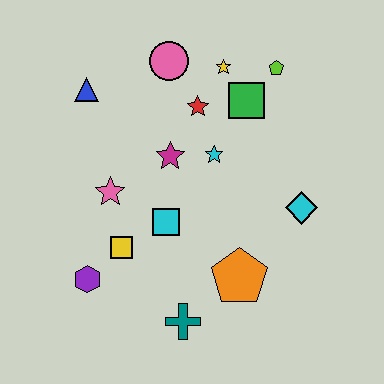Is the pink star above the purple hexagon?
Yes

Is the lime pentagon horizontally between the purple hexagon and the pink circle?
No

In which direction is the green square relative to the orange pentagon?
The green square is above the orange pentagon.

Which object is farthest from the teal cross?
The lime pentagon is farthest from the teal cross.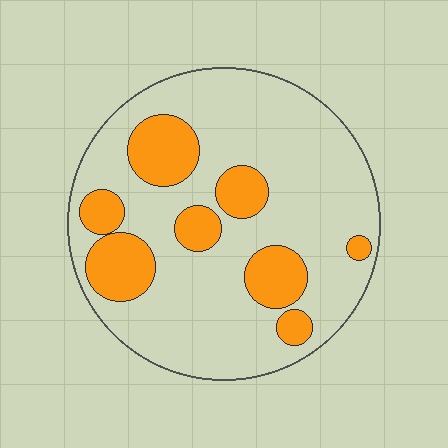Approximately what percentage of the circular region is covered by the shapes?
Approximately 25%.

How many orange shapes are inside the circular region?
8.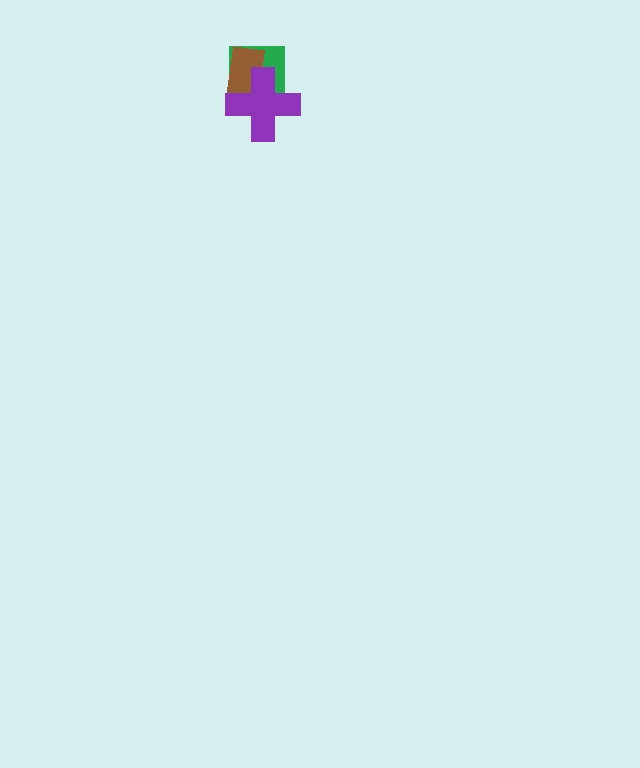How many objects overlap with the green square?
2 objects overlap with the green square.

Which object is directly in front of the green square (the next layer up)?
The brown rectangle is directly in front of the green square.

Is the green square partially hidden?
Yes, it is partially covered by another shape.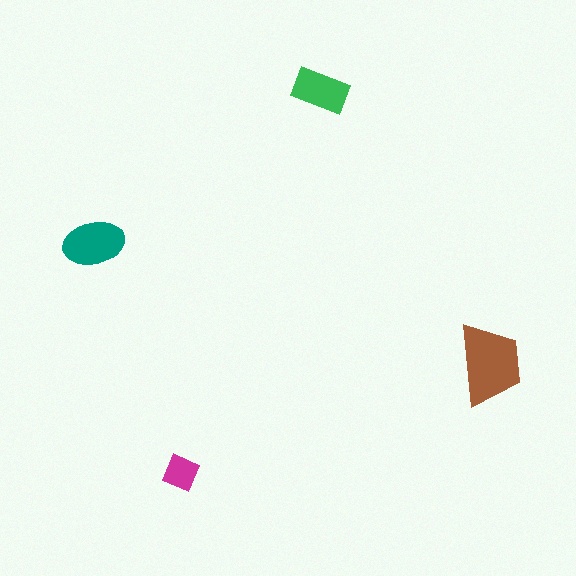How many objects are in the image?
There are 4 objects in the image.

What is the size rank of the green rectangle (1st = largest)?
3rd.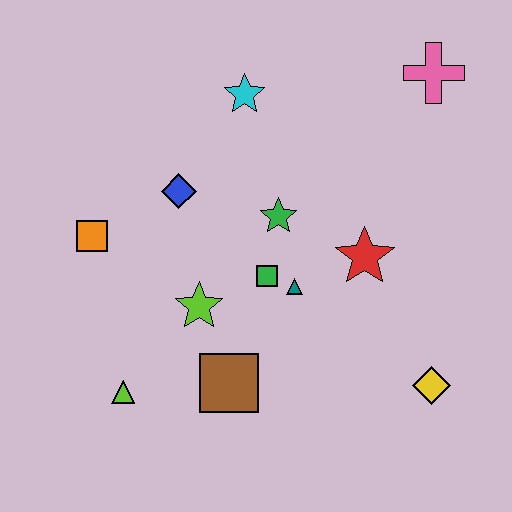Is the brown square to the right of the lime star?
Yes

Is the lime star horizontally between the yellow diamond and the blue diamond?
Yes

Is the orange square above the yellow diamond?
Yes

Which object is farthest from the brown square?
The pink cross is farthest from the brown square.